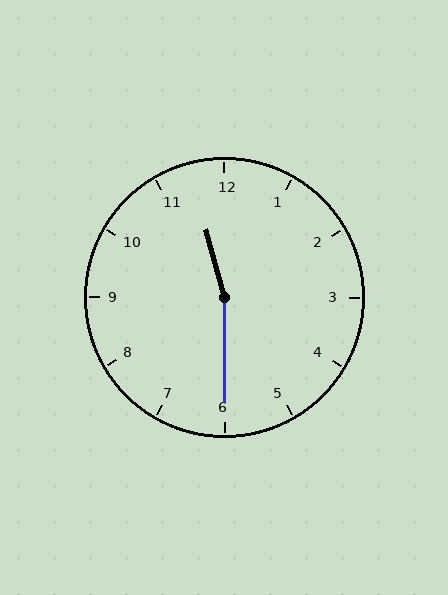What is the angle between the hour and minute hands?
Approximately 165 degrees.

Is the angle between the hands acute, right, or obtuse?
It is obtuse.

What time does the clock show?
11:30.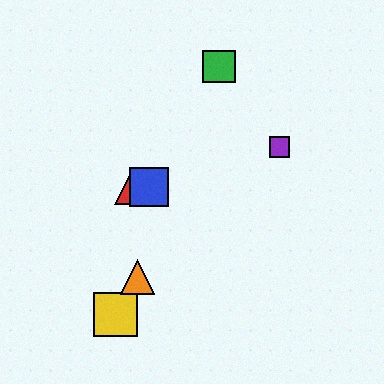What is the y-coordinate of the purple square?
The purple square is at y≈147.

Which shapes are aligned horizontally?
The red triangle, the blue square are aligned horizontally.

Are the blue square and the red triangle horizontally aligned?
Yes, both are at y≈187.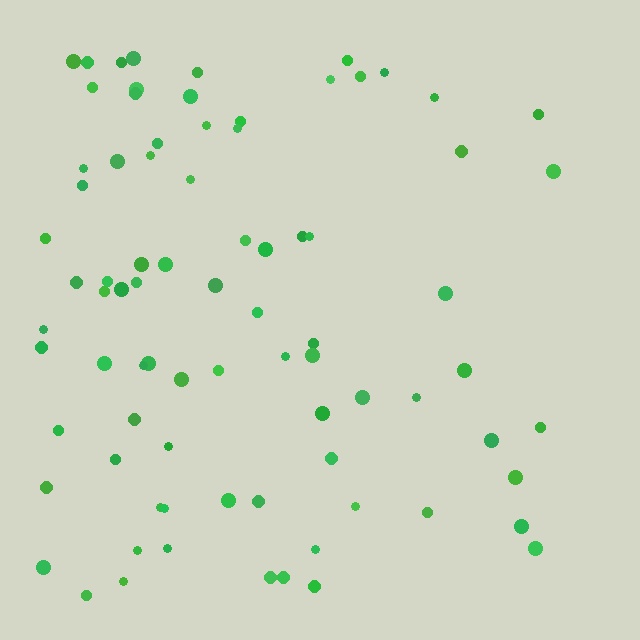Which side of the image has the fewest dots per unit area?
The right.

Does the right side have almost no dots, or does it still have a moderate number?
Still a moderate number, just noticeably fewer than the left.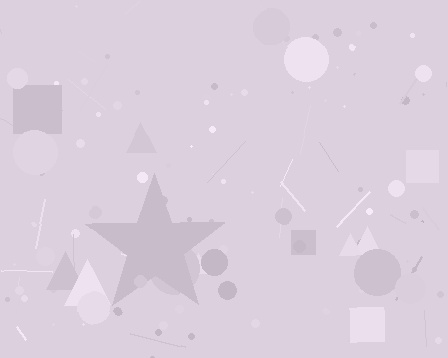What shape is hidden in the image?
A star is hidden in the image.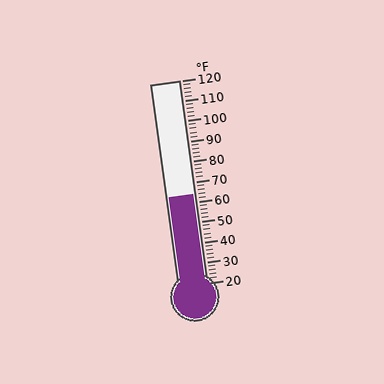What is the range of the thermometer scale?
The thermometer scale ranges from 20°F to 120°F.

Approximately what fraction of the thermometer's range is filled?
The thermometer is filled to approximately 45% of its range.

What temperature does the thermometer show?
The thermometer shows approximately 64°F.